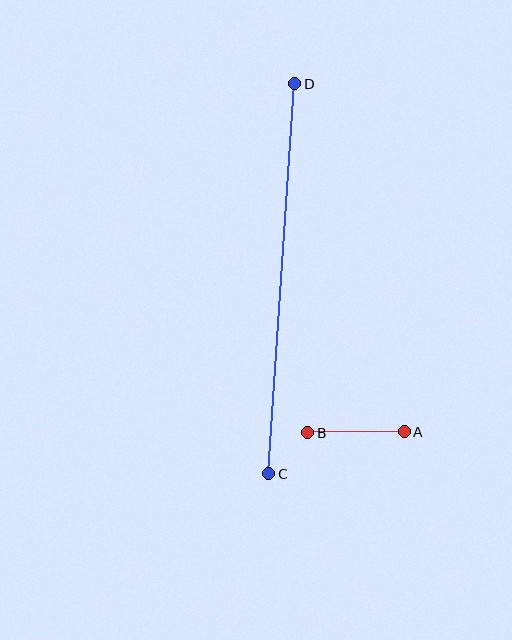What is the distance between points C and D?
The distance is approximately 391 pixels.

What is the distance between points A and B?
The distance is approximately 96 pixels.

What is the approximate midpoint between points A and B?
The midpoint is at approximately (356, 432) pixels.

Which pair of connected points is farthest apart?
Points C and D are farthest apart.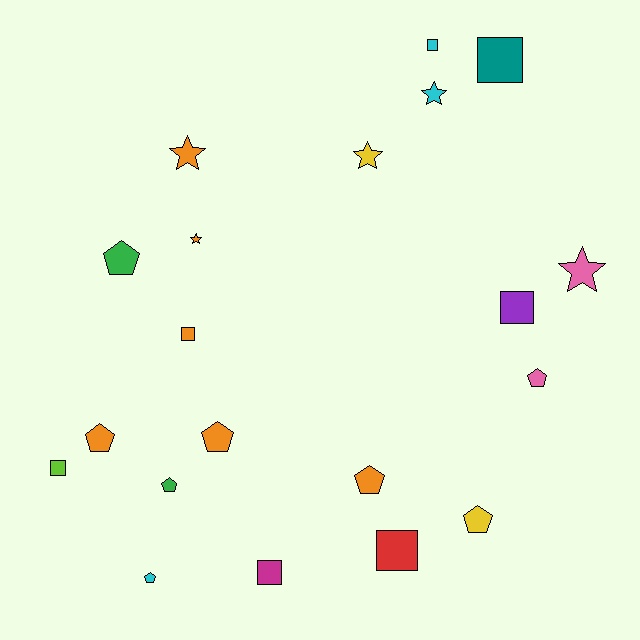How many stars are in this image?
There are 5 stars.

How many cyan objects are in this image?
There are 3 cyan objects.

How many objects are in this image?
There are 20 objects.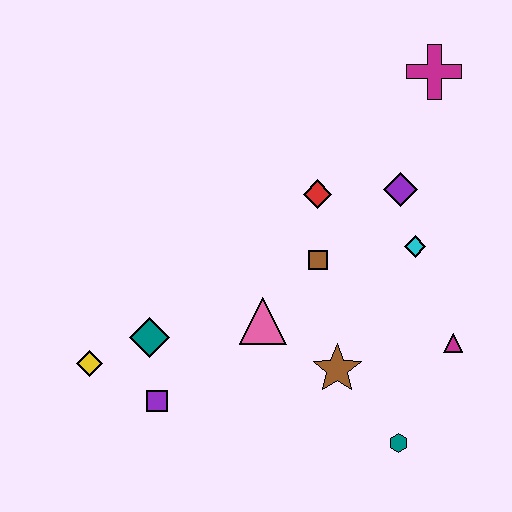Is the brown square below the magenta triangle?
No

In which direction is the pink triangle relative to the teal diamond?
The pink triangle is to the right of the teal diamond.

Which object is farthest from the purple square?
The magenta cross is farthest from the purple square.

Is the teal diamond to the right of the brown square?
No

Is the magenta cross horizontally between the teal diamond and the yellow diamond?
No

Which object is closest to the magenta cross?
The purple diamond is closest to the magenta cross.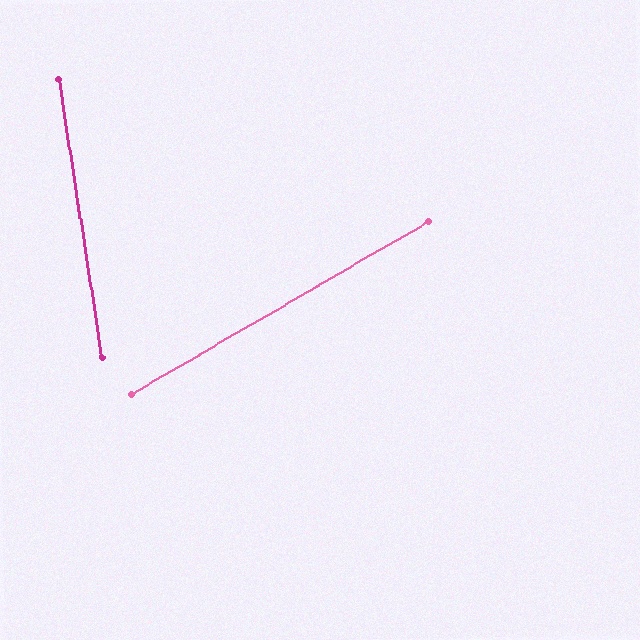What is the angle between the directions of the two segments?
Approximately 69 degrees.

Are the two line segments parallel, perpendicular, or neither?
Neither parallel nor perpendicular — they differ by about 69°.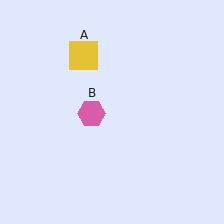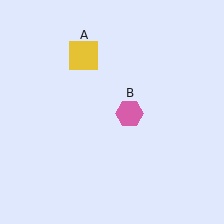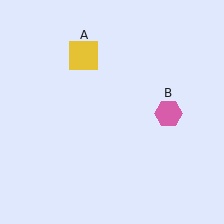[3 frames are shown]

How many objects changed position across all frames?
1 object changed position: pink hexagon (object B).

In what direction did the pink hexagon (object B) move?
The pink hexagon (object B) moved right.